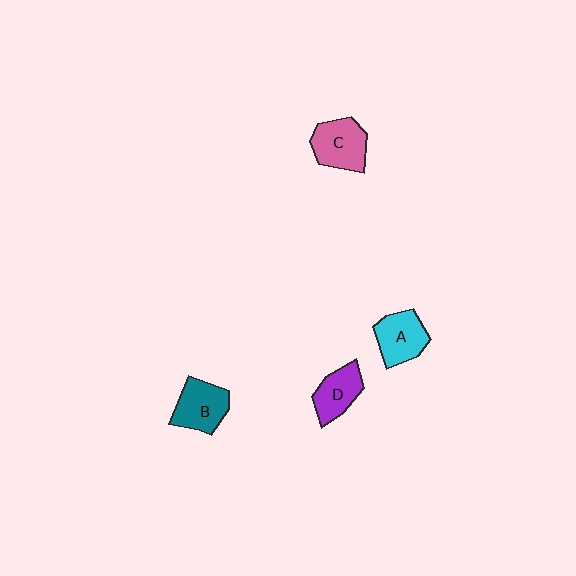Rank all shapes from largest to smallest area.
From largest to smallest: C (pink), B (teal), A (cyan), D (purple).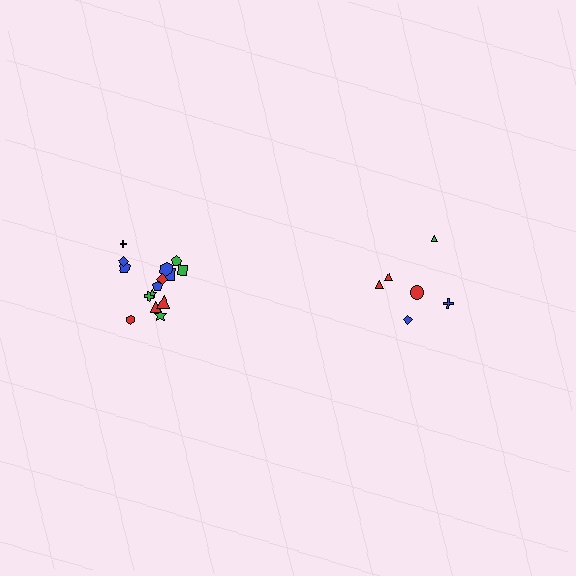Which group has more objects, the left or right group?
The left group.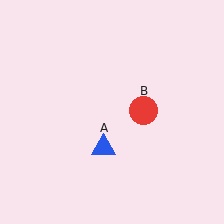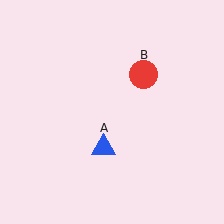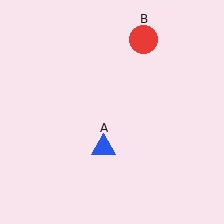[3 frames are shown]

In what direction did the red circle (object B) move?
The red circle (object B) moved up.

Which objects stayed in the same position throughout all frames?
Blue triangle (object A) remained stationary.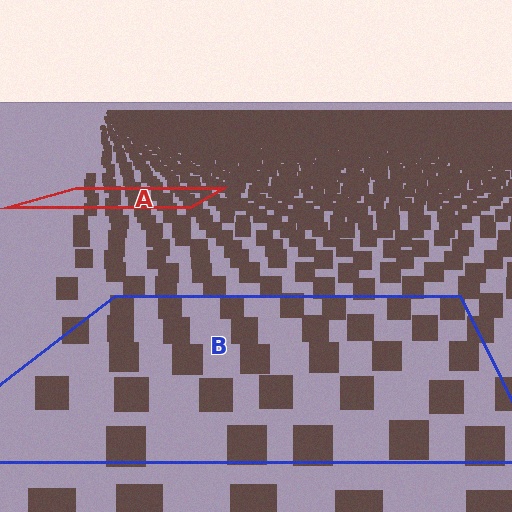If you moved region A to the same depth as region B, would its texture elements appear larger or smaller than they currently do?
They would appear larger. At a closer depth, the same texture elements are projected at a bigger on-screen size.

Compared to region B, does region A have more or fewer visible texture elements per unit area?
Region A has more texture elements per unit area — they are packed more densely because it is farther away.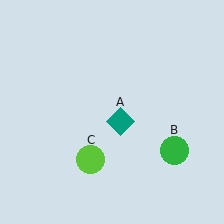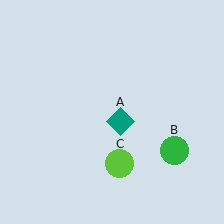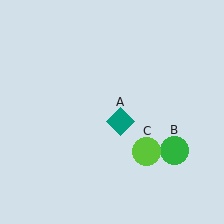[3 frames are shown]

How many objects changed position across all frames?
1 object changed position: lime circle (object C).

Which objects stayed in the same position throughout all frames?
Teal diamond (object A) and green circle (object B) remained stationary.